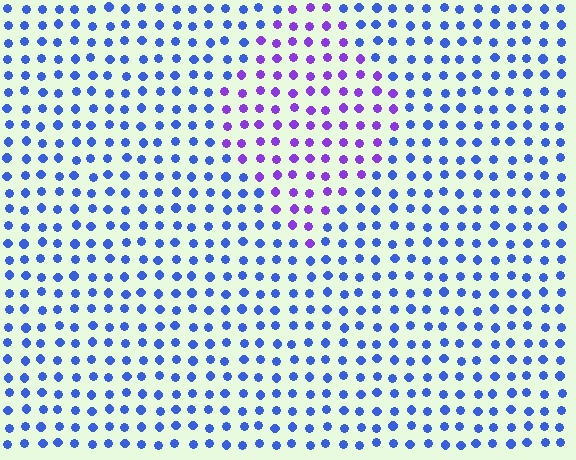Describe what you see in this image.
The image is filled with small blue elements in a uniform arrangement. A diamond-shaped region is visible where the elements are tinted to a slightly different hue, forming a subtle color boundary.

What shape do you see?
I see a diamond.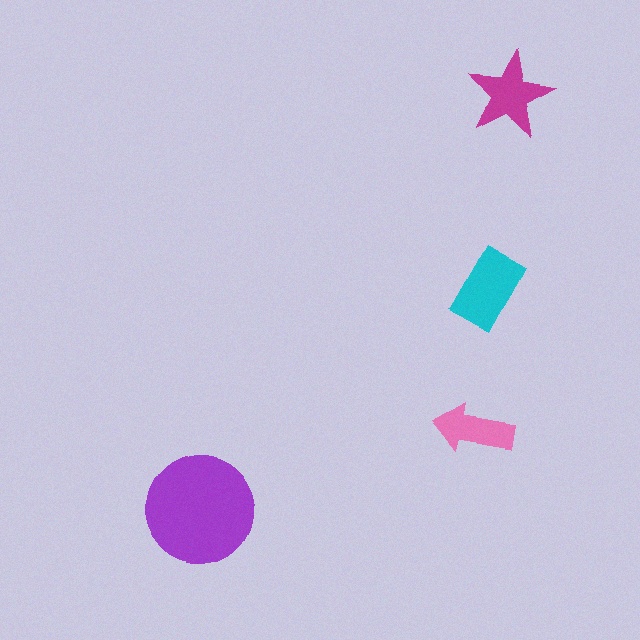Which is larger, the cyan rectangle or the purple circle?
The purple circle.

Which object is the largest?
The purple circle.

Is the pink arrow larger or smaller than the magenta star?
Smaller.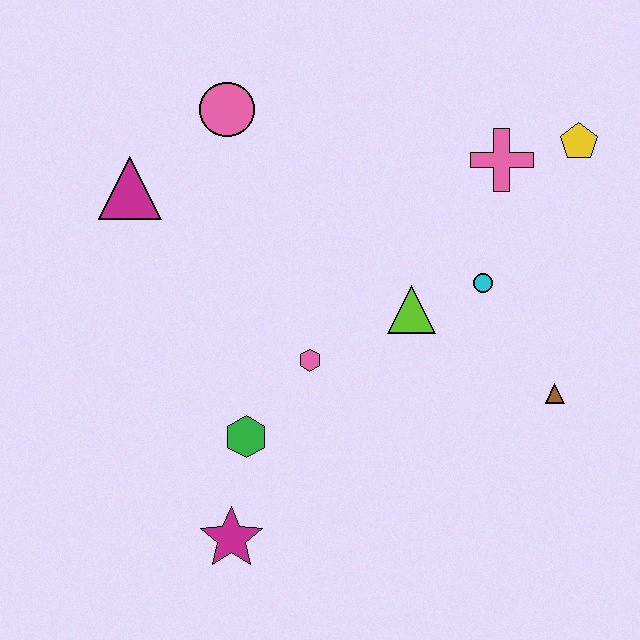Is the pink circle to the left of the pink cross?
Yes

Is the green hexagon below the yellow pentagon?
Yes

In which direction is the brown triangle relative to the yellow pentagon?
The brown triangle is below the yellow pentagon.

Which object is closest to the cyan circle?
The lime triangle is closest to the cyan circle.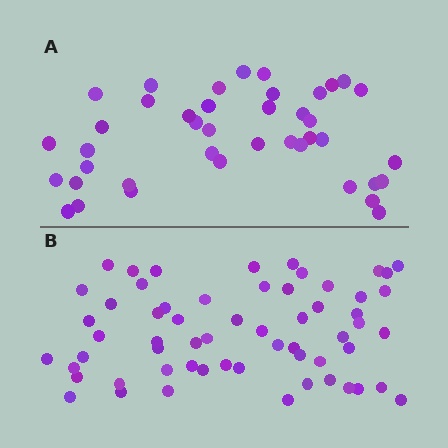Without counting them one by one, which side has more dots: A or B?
Region B (the bottom region) has more dots.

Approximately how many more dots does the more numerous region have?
Region B has approximately 20 more dots than region A.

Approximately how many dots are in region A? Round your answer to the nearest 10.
About 40 dots. (The exact count is 41, which rounds to 40.)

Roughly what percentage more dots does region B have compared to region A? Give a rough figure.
About 45% more.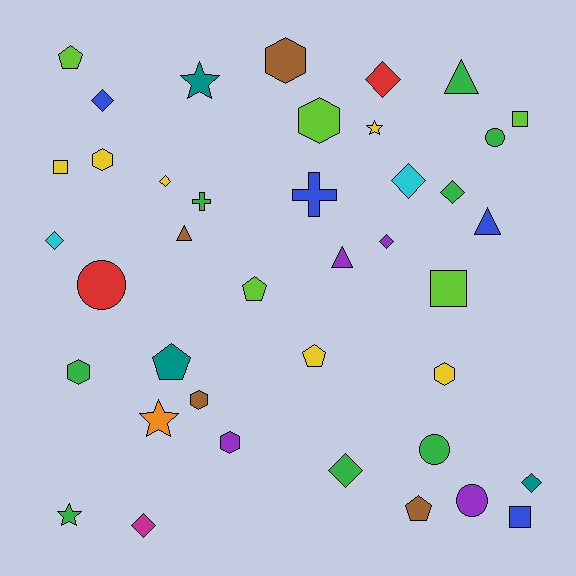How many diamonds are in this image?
There are 10 diamonds.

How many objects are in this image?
There are 40 objects.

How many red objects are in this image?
There are 2 red objects.